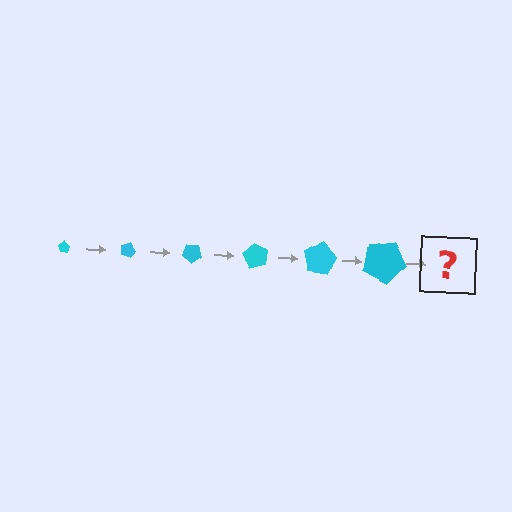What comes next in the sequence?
The next element should be a pentagon, larger than the previous one and rotated 120 degrees from the start.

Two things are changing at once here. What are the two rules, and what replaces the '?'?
The two rules are that the pentagon grows larger each step and it rotates 20 degrees each step. The '?' should be a pentagon, larger than the previous one and rotated 120 degrees from the start.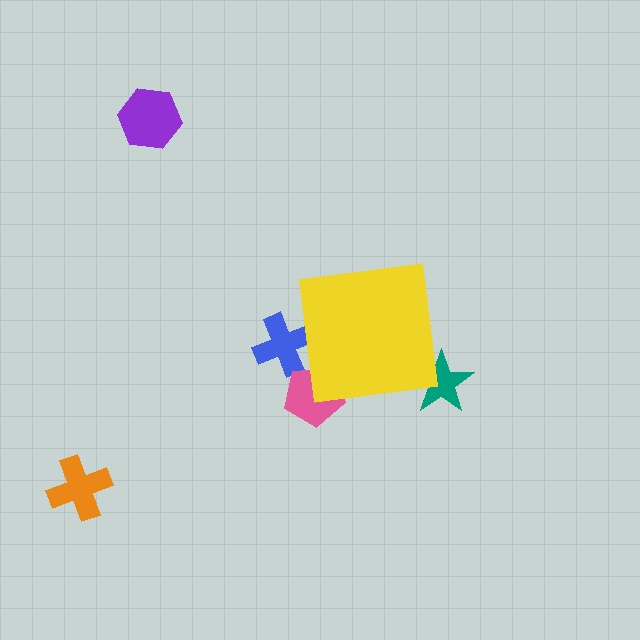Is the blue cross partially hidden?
Yes, the blue cross is partially hidden behind the yellow square.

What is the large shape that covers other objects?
A yellow square.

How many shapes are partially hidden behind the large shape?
3 shapes are partially hidden.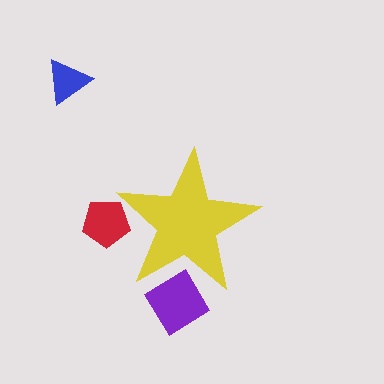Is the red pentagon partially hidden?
Yes, the red pentagon is partially hidden behind the yellow star.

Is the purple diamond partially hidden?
Yes, the purple diamond is partially hidden behind the yellow star.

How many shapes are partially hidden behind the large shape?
2 shapes are partially hidden.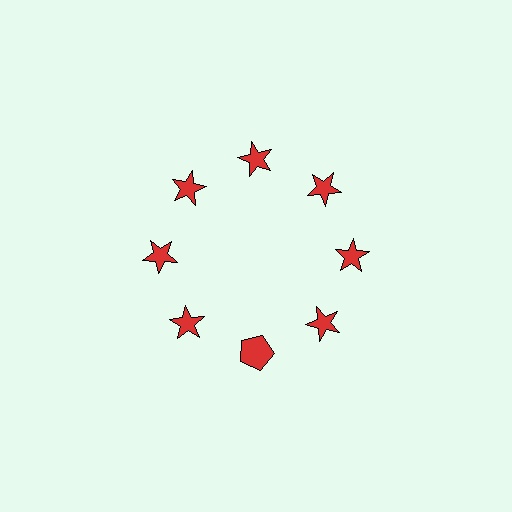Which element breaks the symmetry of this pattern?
The red pentagon at roughly the 6 o'clock position breaks the symmetry. All other shapes are red stars.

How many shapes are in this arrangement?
There are 8 shapes arranged in a ring pattern.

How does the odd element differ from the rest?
It has a different shape: pentagon instead of star.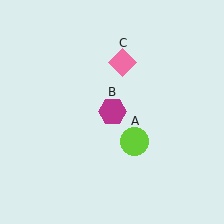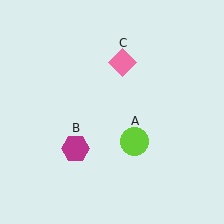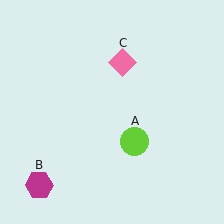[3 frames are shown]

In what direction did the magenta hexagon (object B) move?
The magenta hexagon (object B) moved down and to the left.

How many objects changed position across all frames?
1 object changed position: magenta hexagon (object B).